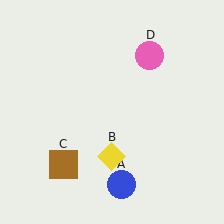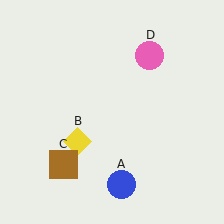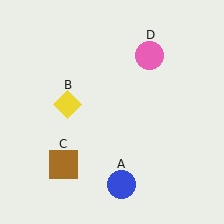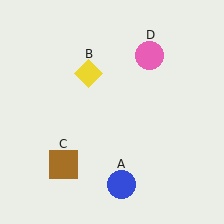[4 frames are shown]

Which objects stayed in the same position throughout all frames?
Blue circle (object A) and brown square (object C) and pink circle (object D) remained stationary.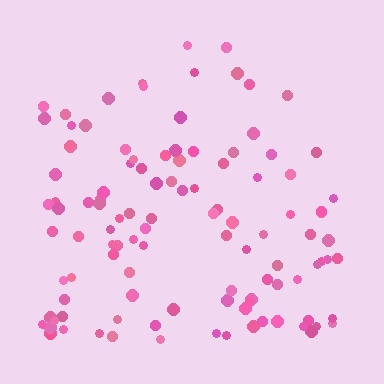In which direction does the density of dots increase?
From top to bottom, with the bottom side densest.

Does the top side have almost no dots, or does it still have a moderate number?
Still a moderate number, just noticeably fewer than the bottom.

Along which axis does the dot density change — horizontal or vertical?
Vertical.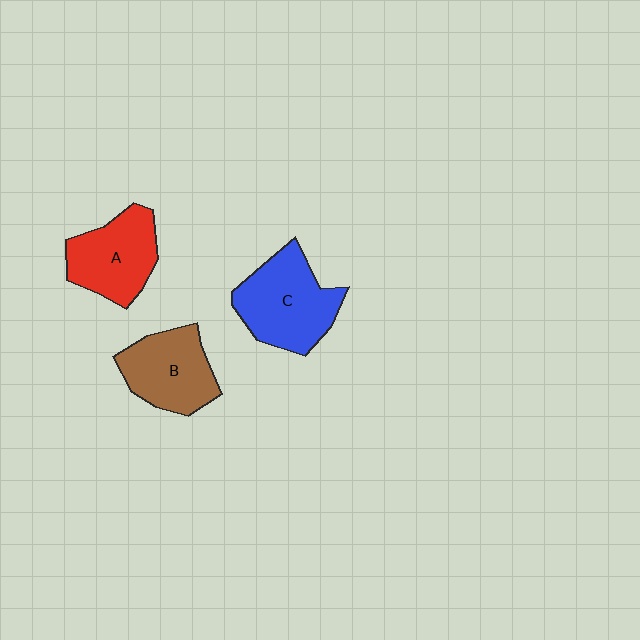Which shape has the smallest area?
Shape B (brown).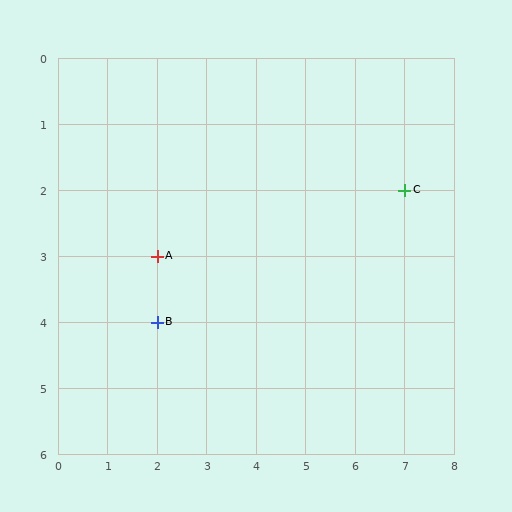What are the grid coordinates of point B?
Point B is at grid coordinates (2, 4).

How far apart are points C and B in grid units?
Points C and B are 5 columns and 2 rows apart (about 5.4 grid units diagonally).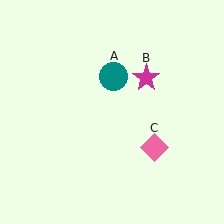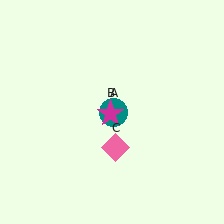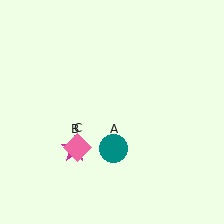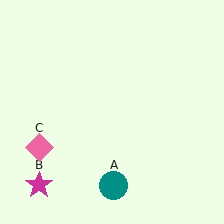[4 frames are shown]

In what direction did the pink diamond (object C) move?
The pink diamond (object C) moved left.